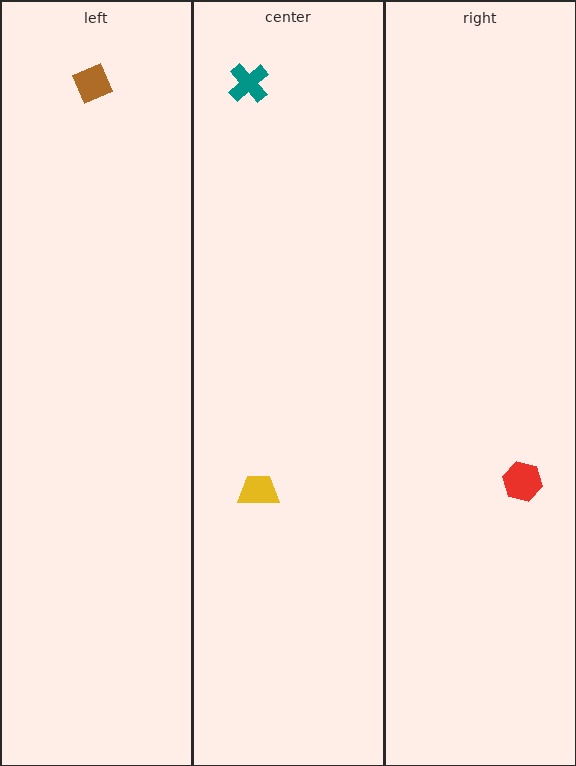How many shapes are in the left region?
1.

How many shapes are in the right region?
1.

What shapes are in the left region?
The brown diamond.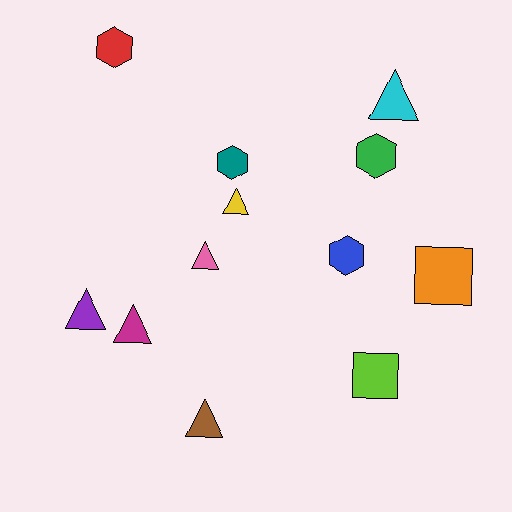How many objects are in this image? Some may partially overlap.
There are 12 objects.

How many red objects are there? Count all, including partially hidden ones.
There is 1 red object.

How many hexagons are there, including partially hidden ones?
There are 4 hexagons.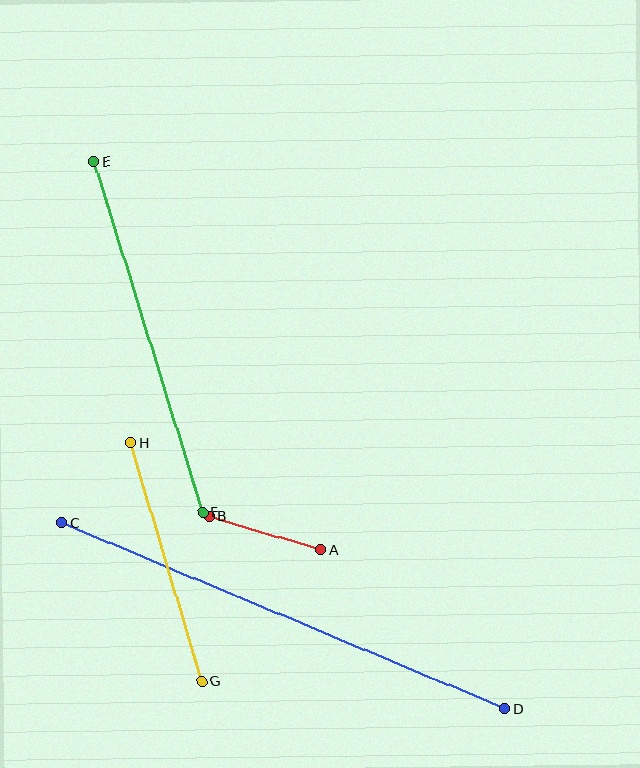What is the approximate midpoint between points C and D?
The midpoint is at approximately (283, 616) pixels.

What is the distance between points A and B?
The distance is approximately 117 pixels.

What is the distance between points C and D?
The distance is approximately 481 pixels.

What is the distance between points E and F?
The distance is approximately 368 pixels.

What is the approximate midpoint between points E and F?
The midpoint is at approximately (148, 337) pixels.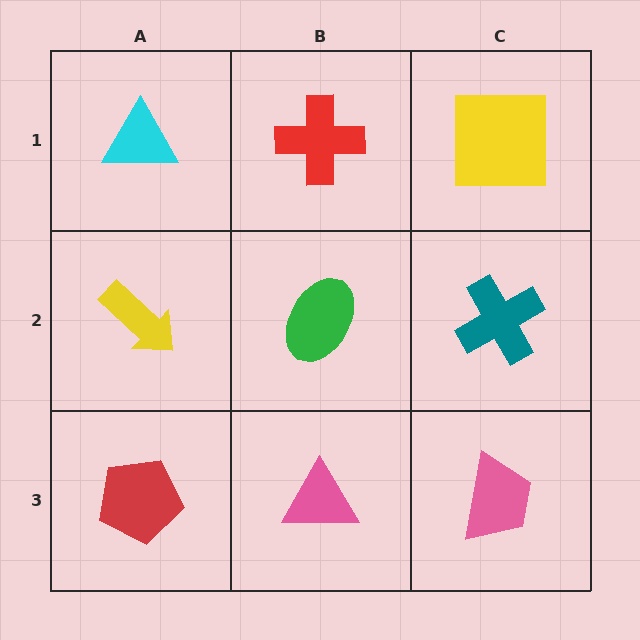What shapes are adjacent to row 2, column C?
A yellow square (row 1, column C), a pink trapezoid (row 3, column C), a green ellipse (row 2, column B).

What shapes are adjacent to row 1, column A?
A yellow arrow (row 2, column A), a red cross (row 1, column B).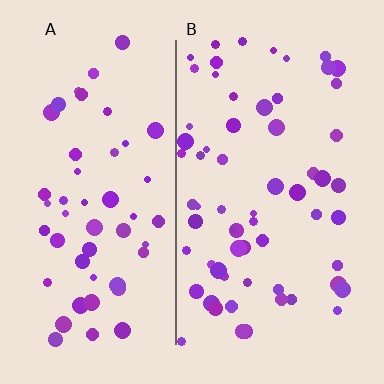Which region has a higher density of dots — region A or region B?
B (the right).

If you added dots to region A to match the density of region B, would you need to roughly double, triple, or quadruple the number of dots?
Approximately double.